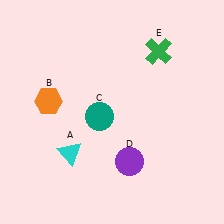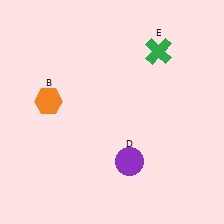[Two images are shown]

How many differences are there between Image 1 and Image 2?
There are 2 differences between the two images.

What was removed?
The cyan triangle (A), the teal circle (C) were removed in Image 2.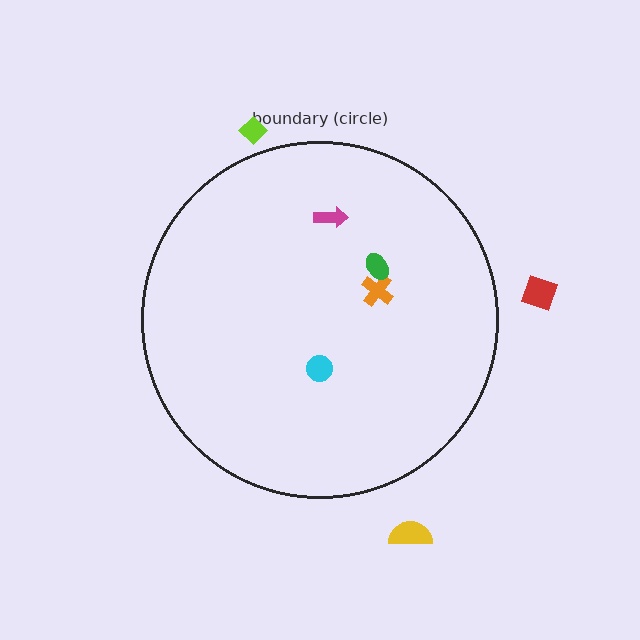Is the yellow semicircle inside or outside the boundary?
Outside.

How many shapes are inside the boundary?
4 inside, 3 outside.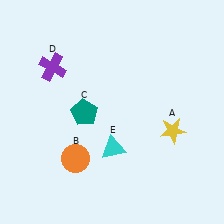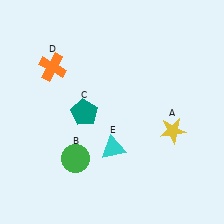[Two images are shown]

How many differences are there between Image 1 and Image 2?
There are 2 differences between the two images.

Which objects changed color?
B changed from orange to green. D changed from purple to orange.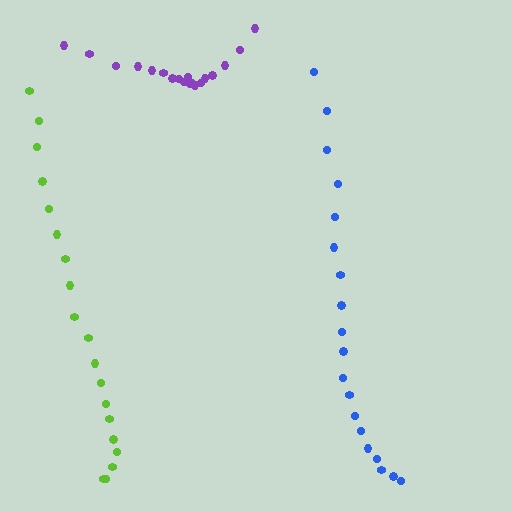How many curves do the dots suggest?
There are 3 distinct paths.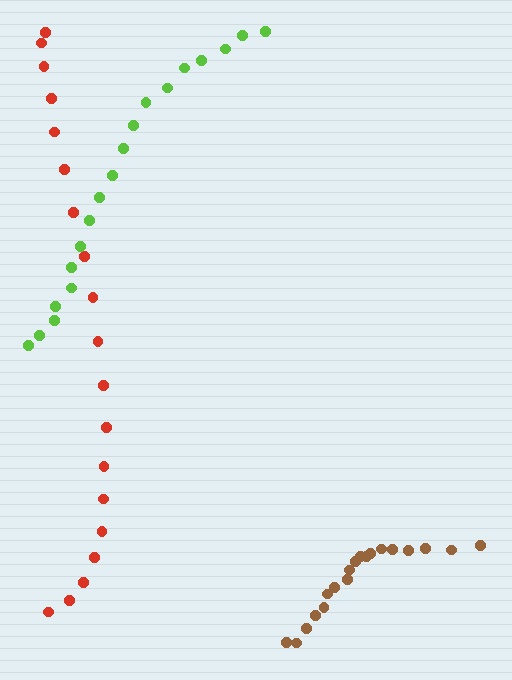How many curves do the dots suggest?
There are 3 distinct paths.